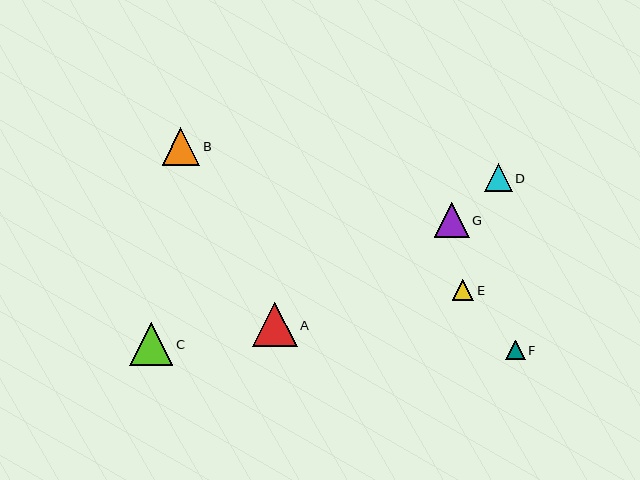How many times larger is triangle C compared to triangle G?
Triangle C is approximately 1.2 times the size of triangle G.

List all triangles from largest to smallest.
From largest to smallest: A, C, B, G, D, E, F.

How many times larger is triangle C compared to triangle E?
Triangle C is approximately 2.0 times the size of triangle E.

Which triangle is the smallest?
Triangle F is the smallest with a size of approximately 19 pixels.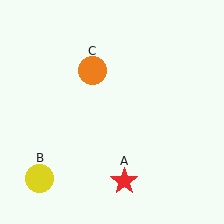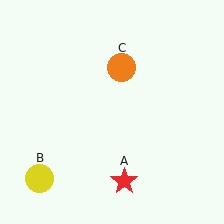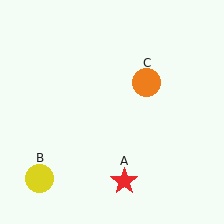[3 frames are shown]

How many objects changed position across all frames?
1 object changed position: orange circle (object C).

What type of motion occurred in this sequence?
The orange circle (object C) rotated clockwise around the center of the scene.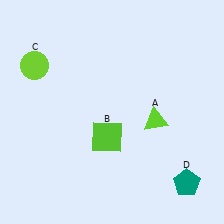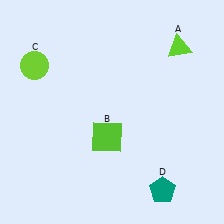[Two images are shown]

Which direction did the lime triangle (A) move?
The lime triangle (A) moved up.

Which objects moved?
The objects that moved are: the lime triangle (A), the teal pentagon (D).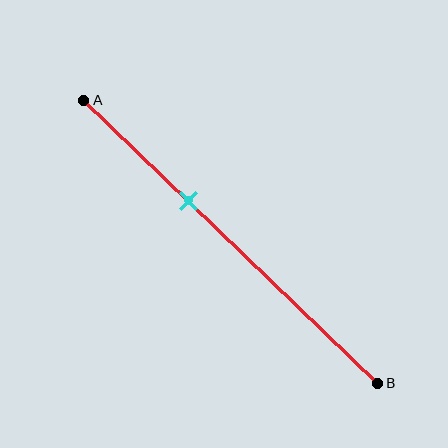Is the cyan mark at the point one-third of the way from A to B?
Yes, the mark is approximately at the one-third point.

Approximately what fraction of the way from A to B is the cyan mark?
The cyan mark is approximately 35% of the way from A to B.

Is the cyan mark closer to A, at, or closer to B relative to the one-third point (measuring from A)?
The cyan mark is approximately at the one-third point of segment AB.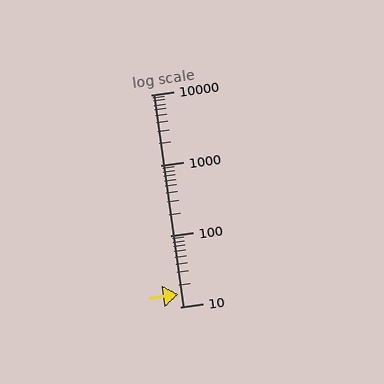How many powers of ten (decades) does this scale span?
The scale spans 3 decades, from 10 to 10000.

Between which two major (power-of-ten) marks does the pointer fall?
The pointer is between 10 and 100.